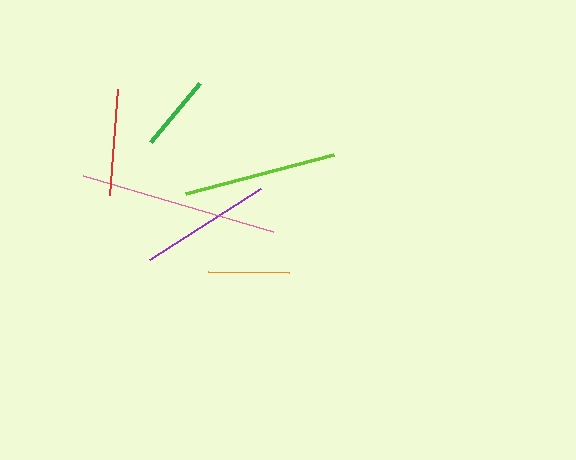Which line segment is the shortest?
The green line is the shortest at approximately 77 pixels.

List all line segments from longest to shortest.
From longest to shortest: pink, lime, purple, red, orange, green.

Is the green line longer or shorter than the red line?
The red line is longer than the green line.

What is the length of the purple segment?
The purple segment is approximately 131 pixels long.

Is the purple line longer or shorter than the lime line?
The lime line is longer than the purple line.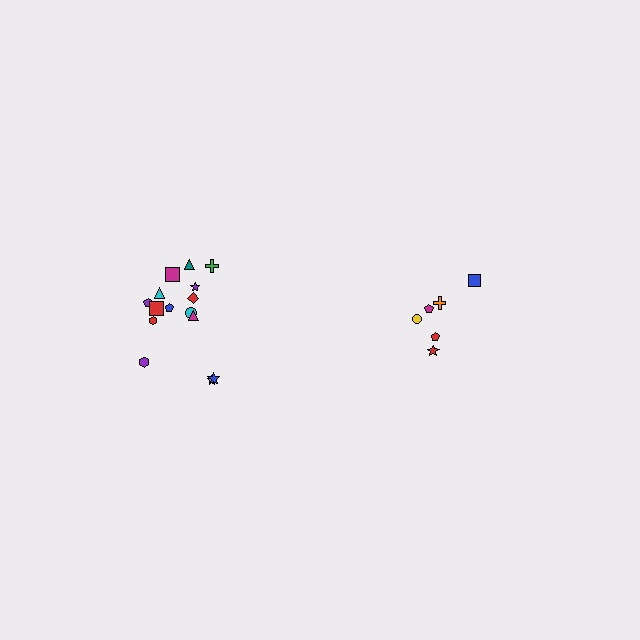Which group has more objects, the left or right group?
The left group.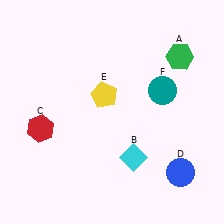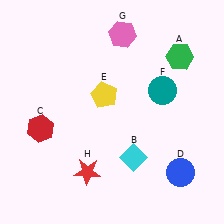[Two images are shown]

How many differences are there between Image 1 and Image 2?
There are 2 differences between the two images.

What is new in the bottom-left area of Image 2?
A red star (H) was added in the bottom-left area of Image 2.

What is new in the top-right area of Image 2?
A pink hexagon (G) was added in the top-right area of Image 2.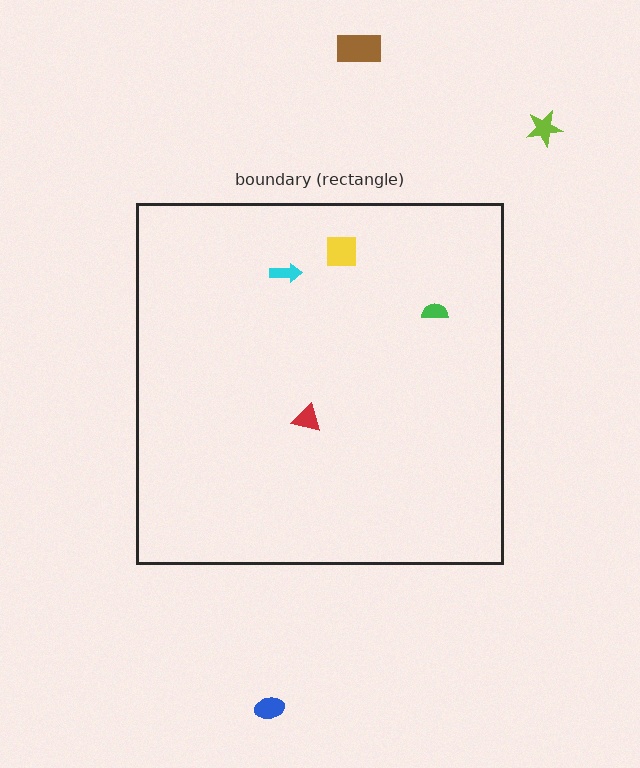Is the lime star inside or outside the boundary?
Outside.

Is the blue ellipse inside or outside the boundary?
Outside.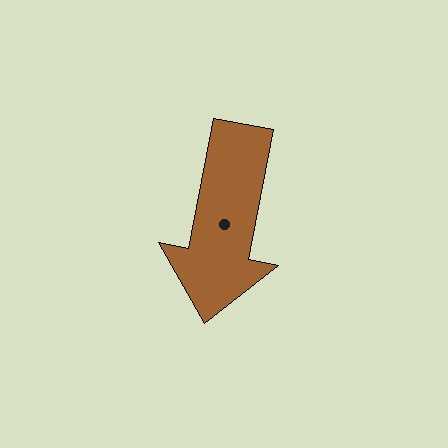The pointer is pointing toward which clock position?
Roughly 6 o'clock.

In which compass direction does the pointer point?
South.